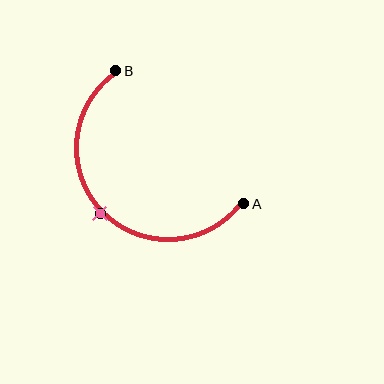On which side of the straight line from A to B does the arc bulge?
The arc bulges below and to the left of the straight line connecting A and B.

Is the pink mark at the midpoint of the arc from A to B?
Yes. The pink mark lies on the arc at equal arc-length from both A and B — it is the arc midpoint.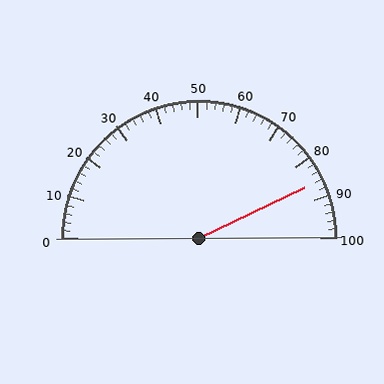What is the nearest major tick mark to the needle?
The nearest major tick mark is 90.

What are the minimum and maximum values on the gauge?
The gauge ranges from 0 to 100.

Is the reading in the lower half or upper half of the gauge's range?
The reading is in the upper half of the range (0 to 100).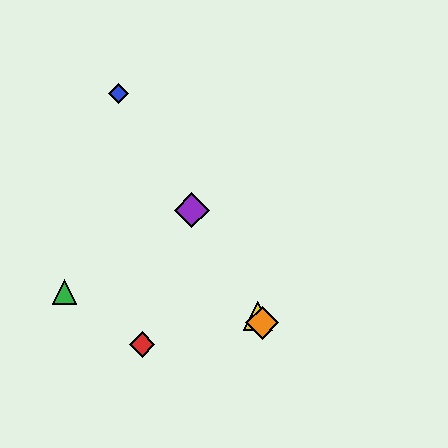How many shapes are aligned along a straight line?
4 shapes (the blue diamond, the yellow triangle, the purple diamond, the orange diamond) are aligned along a straight line.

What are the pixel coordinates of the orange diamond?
The orange diamond is at (262, 323).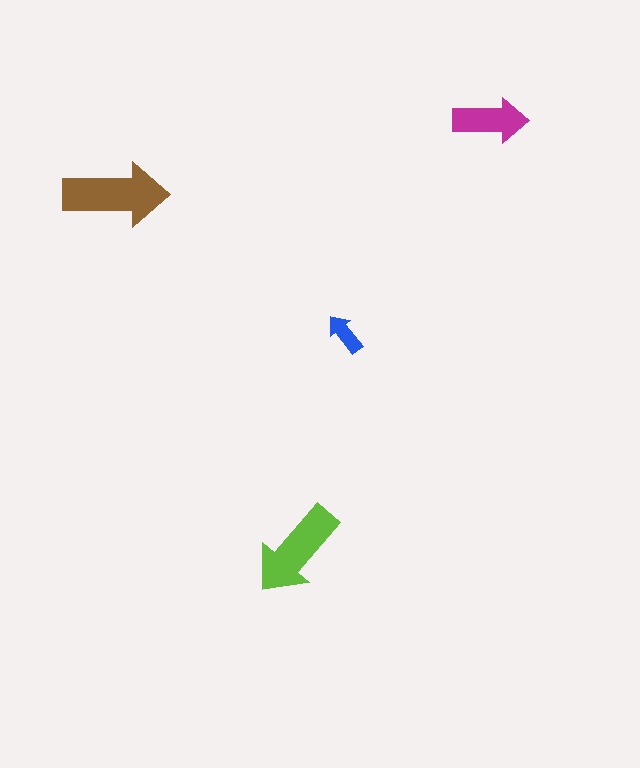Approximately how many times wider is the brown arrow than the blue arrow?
About 2.5 times wider.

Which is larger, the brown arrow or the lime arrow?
The brown one.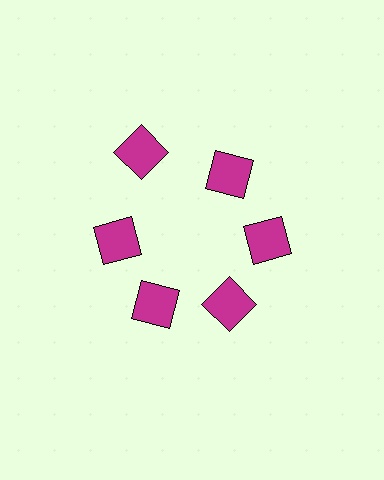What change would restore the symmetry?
The symmetry would be restored by moving it inward, back onto the ring so that all 6 squares sit at equal angles and equal distance from the center.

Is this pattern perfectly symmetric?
No. The 6 magenta squares are arranged in a ring, but one element near the 11 o'clock position is pushed outward from the center, breaking the 6-fold rotational symmetry.